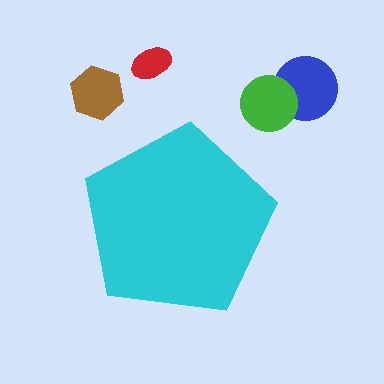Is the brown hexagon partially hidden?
No, the brown hexagon is fully visible.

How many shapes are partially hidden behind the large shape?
0 shapes are partially hidden.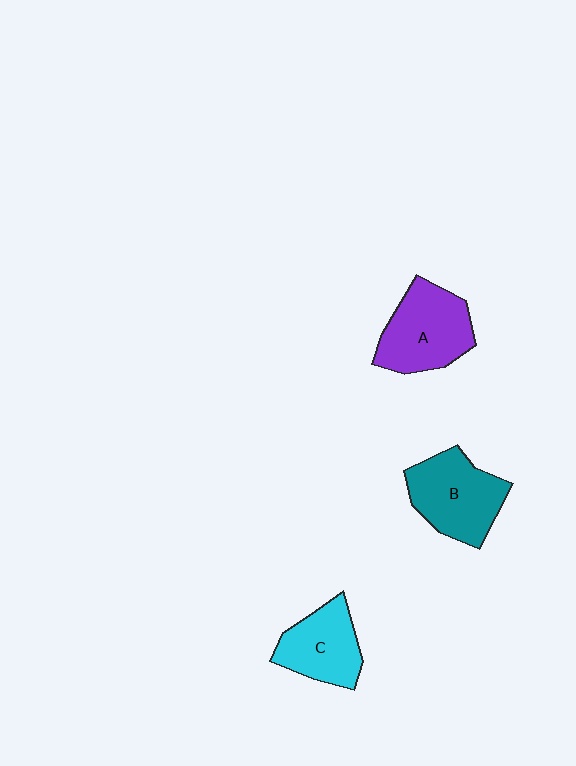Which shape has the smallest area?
Shape C (cyan).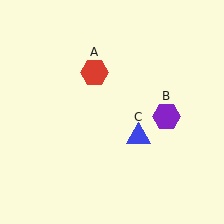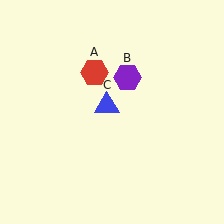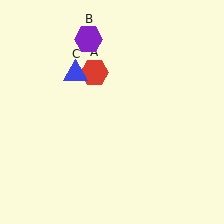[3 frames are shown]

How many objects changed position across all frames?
2 objects changed position: purple hexagon (object B), blue triangle (object C).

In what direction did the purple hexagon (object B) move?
The purple hexagon (object B) moved up and to the left.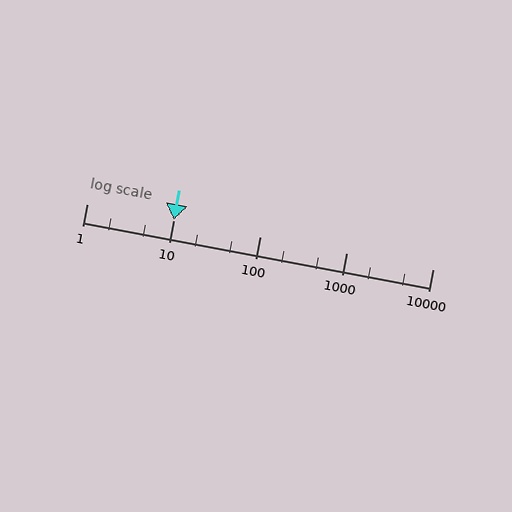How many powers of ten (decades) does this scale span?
The scale spans 4 decades, from 1 to 10000.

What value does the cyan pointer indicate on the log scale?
The pointer indicates approximately 10.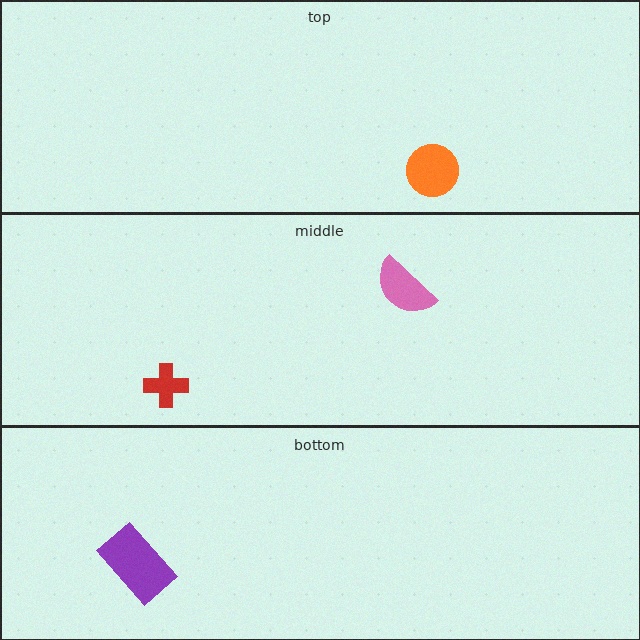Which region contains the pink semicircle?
The middle region.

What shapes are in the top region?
The orange circle.